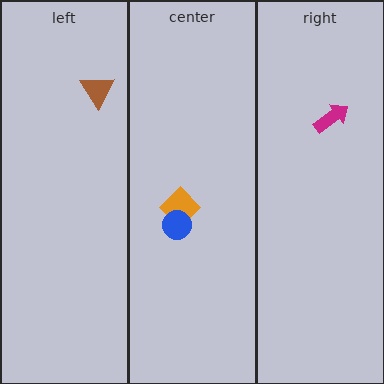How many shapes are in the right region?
1.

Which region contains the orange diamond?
The center region.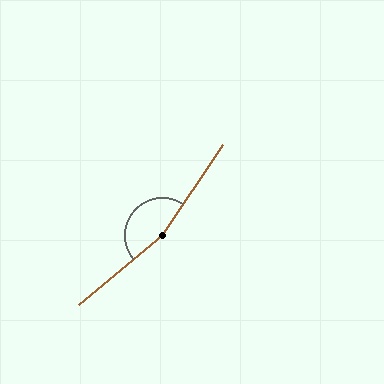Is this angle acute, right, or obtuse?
It is obtuse.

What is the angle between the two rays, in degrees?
Approximately 163 degrees.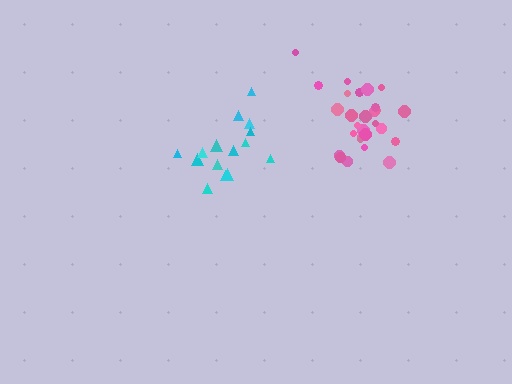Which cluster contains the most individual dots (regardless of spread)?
Pink (29).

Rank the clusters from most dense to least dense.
pink, cyan.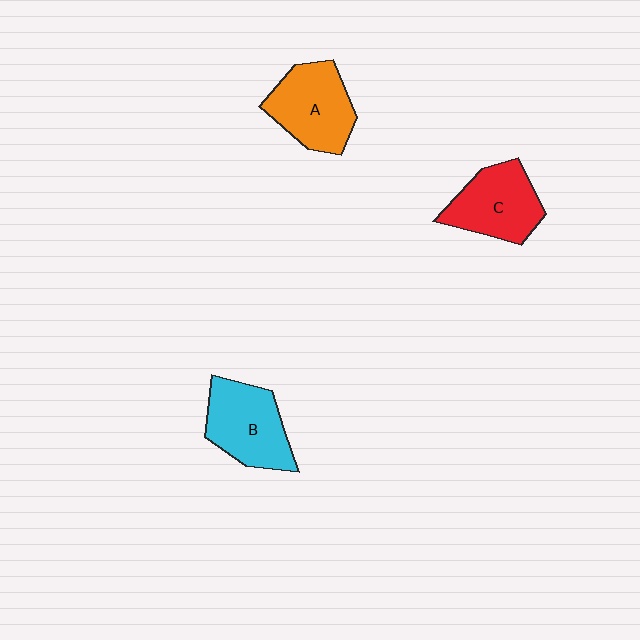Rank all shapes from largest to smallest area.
From largest to smallest: B (cyan), A (orange), C (red).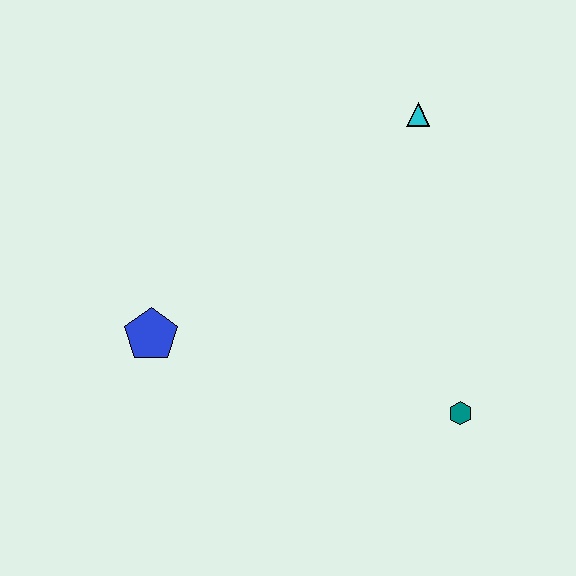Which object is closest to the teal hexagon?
The cyan triangle is closest to the teal hexagon.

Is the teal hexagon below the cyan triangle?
Yes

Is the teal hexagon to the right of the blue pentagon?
Yes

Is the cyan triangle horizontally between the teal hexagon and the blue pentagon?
Yes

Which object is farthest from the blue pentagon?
The cyan triangle is farthest from the blue pentagon.